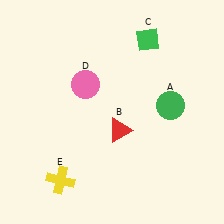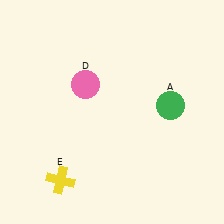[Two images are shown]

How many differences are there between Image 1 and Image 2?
There are 2 differences between the two images.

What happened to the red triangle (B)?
The red triangle (B) was removed in Image 2. It was in the bottom-right area of Image 1.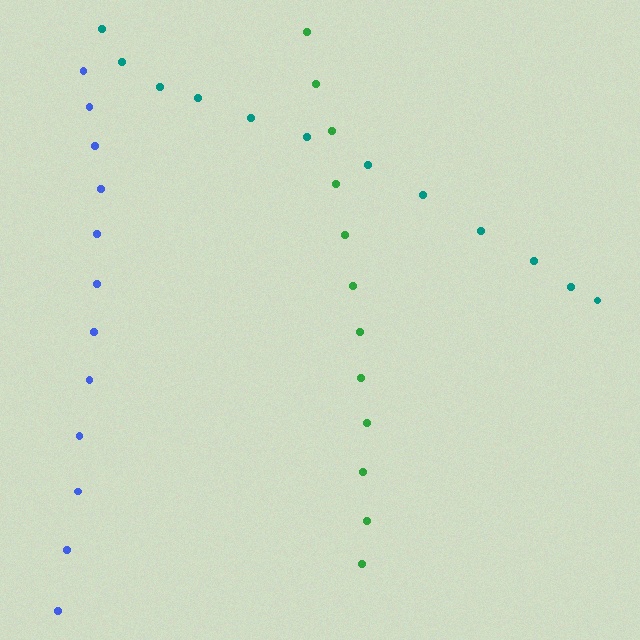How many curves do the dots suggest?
There are 3 distinct paths.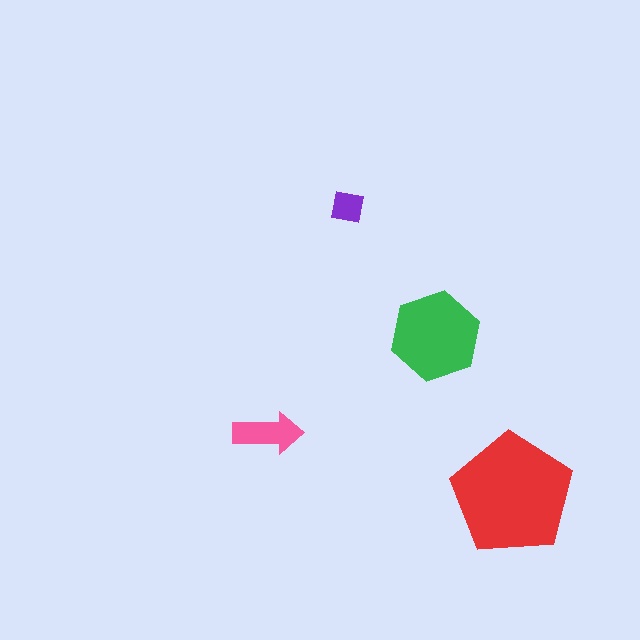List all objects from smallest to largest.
The purple square, the pink arrow, the green hexagon, the red pentagon.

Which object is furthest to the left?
The pink arrow is leftmost.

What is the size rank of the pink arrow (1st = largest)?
3rd.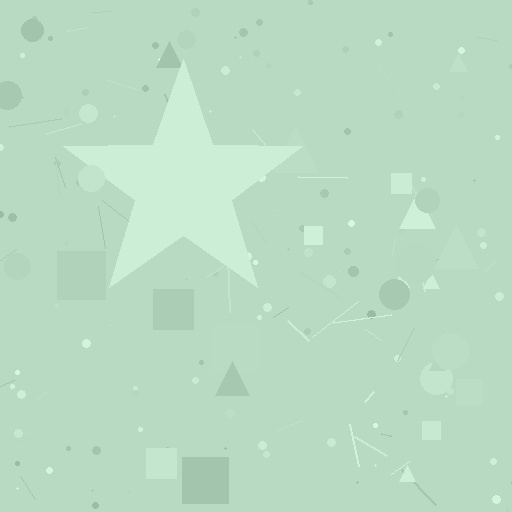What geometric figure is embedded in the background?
A star is embedded in the background.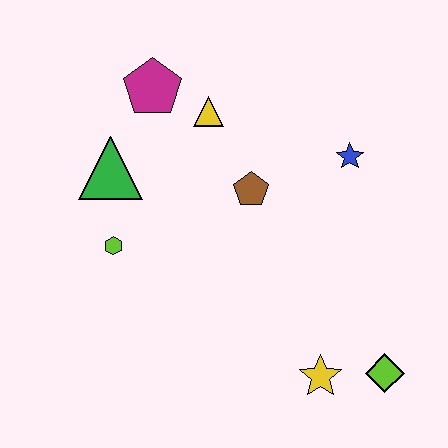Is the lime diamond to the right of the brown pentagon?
Yes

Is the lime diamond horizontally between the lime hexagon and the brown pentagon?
No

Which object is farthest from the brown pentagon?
The lime diamond is farthest from the brown pentagon.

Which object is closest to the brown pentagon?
The yellow triangle is closest to the brown pentagon.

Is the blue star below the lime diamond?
No